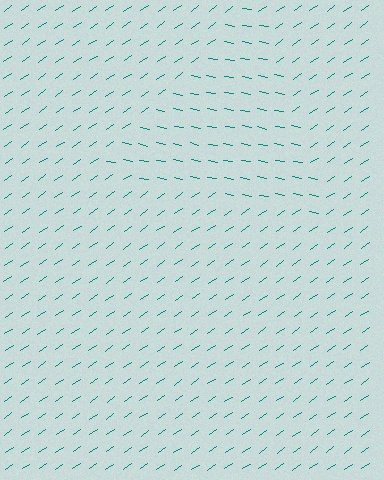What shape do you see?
I see a triangle.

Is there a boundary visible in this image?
Yes, there is a texture boundary formed by a change in line orientation.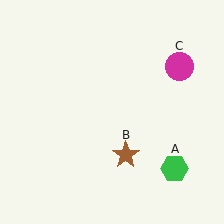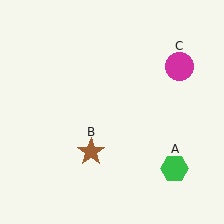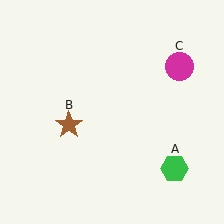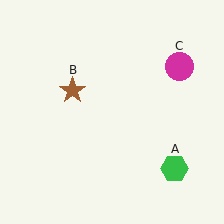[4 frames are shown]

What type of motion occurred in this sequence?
The brown star (object B) rotated clockwise around the center of the scene.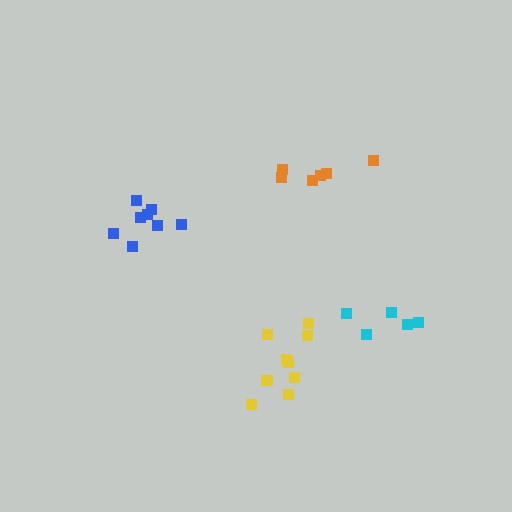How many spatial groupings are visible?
There are 4 spatial groupings.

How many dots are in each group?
Group 1: 9 dots, Group 2: 8 dots, Group 3: 5 dots, Group 4: 6 dots (28 total).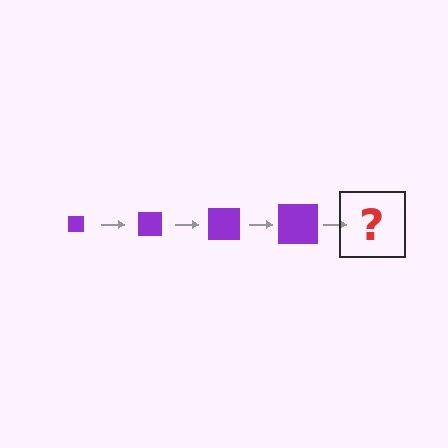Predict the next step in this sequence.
The next step is a purple square, larger than the previous one.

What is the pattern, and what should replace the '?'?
The pattern is that the square gets progressively larger each step. The '?' should be a purple square, larger than the previous one.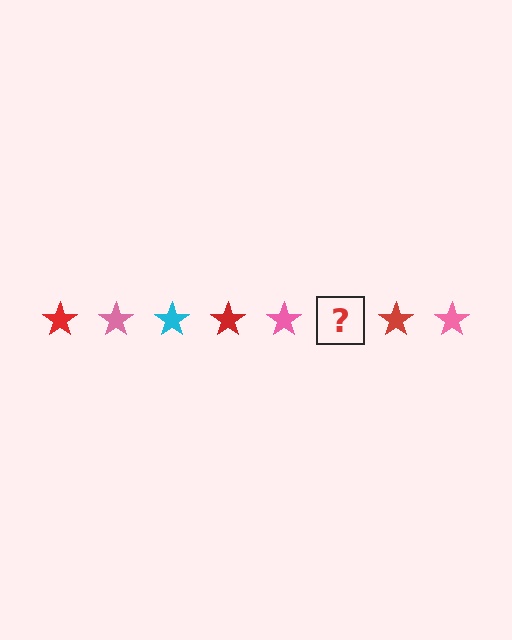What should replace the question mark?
The question mark should be replaced with a cyan star.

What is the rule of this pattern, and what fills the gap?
The rule is that the pattern cycles through red, pink, cyan stars. The gap should be filled with a cyan star.